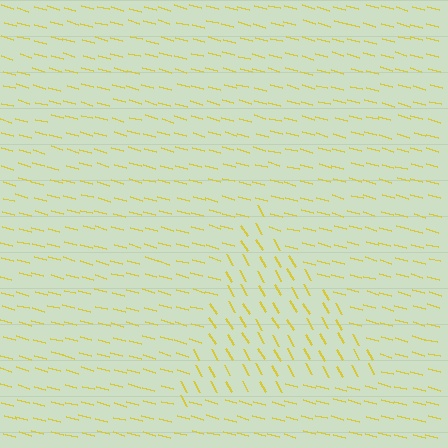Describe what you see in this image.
The image is filled with small yellow line segments. A triangle region in the image has lines oriented differently from the surrounding lines, creating a visible texture boundary.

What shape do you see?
I see a triangle.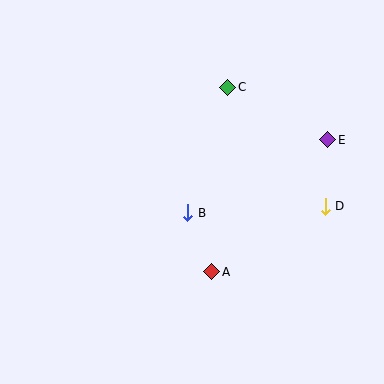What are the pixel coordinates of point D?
Point D is at (325, 206).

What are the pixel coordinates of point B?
Point B is at (188, 213).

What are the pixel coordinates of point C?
Point C is at (228, 87).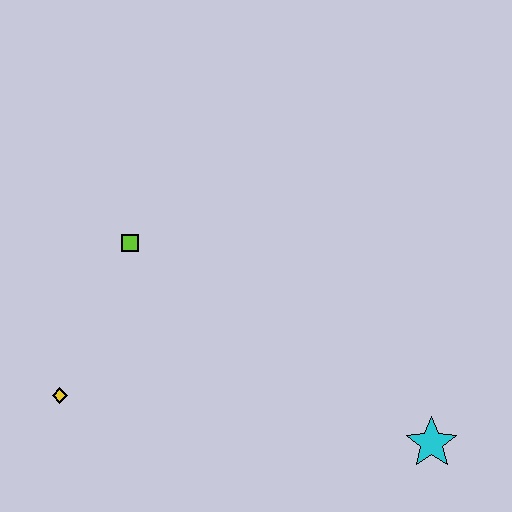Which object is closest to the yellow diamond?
The lime square is closest to the yellow diamond.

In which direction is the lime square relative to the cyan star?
The lime square is to the left of the cyan star.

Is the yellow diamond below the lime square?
Yes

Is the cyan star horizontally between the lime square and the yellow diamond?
No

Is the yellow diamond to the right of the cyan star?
No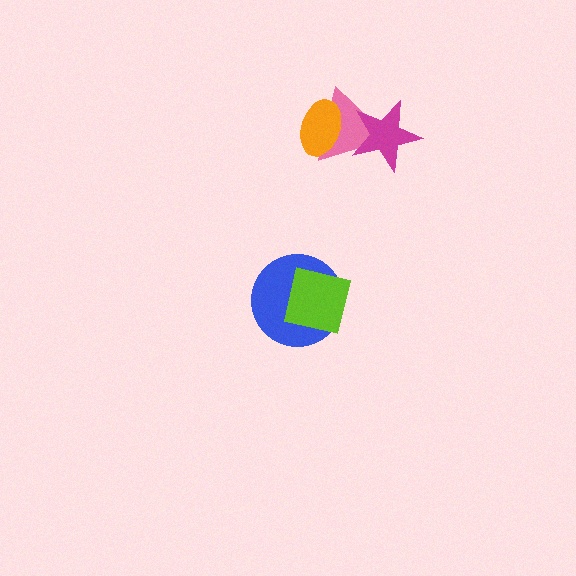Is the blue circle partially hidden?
Yes, it is partially covered by another shape.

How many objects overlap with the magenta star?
1 object overlaps with the magenta star.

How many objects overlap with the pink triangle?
2 objects overlap with the pink triangle.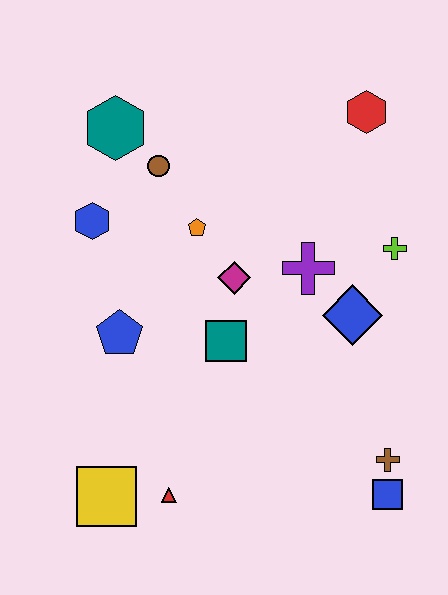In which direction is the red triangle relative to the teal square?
The red triangle is below the teal square.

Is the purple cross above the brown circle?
No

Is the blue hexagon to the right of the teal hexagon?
No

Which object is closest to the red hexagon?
The lime cross is closest to the red hexagon.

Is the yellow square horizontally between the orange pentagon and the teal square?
No